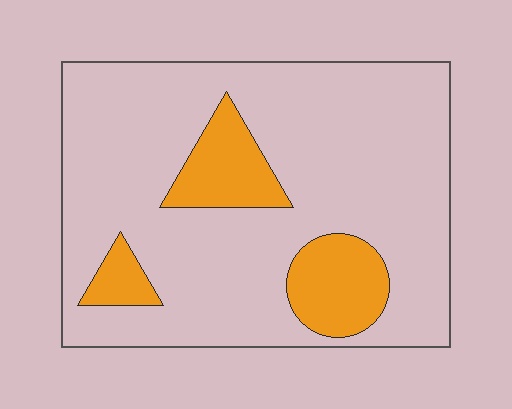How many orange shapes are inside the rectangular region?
3.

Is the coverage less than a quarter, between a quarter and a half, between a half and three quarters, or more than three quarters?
Less than a quarter.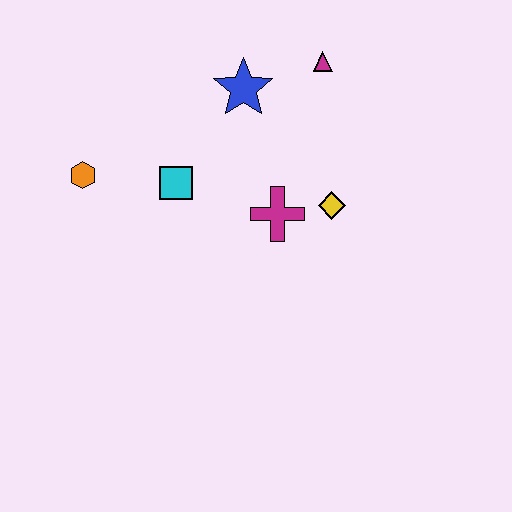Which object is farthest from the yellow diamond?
The orange hexagon is farthest from the yellow diamond.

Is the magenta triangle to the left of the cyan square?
No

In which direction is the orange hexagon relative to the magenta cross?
The orange hexagon is to the left of the magenta cross.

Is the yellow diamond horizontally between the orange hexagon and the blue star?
No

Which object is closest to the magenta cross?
The yellow diamond is closest to the magenta cross.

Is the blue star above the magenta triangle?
No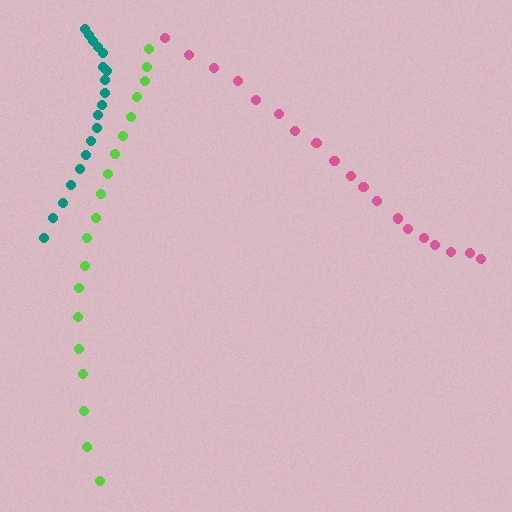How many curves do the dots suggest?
There are 3 distinct paths.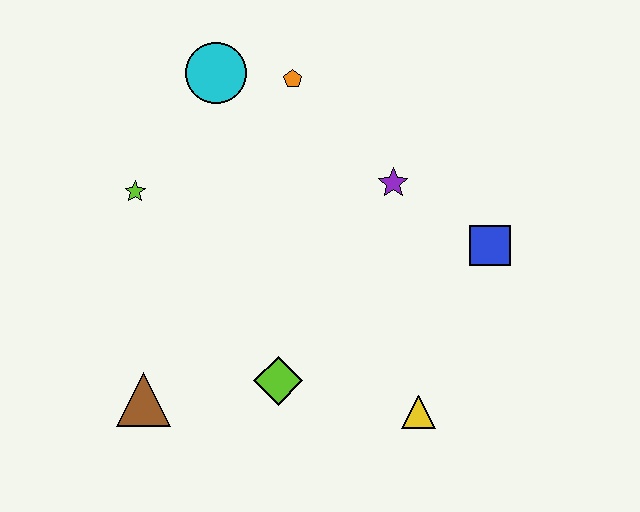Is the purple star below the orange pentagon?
Yes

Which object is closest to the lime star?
The cyan circle is closest to the lime star.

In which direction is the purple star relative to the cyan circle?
The purple star is to the right of the cyan circle.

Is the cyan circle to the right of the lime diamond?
No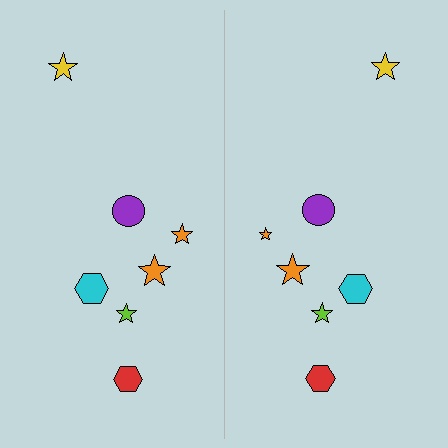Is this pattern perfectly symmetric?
No, the pattern is not perfectly symmetric. The orange star on the right side has a different size than its mirror counterpart.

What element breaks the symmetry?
The orange star on the right side has a different size than its mirror counterpart.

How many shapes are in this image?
There are 14 shapes in this image.